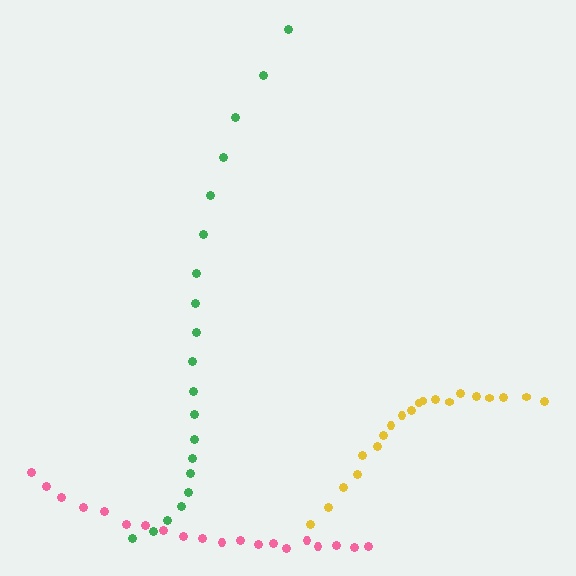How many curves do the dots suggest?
There are 3 distinct paths.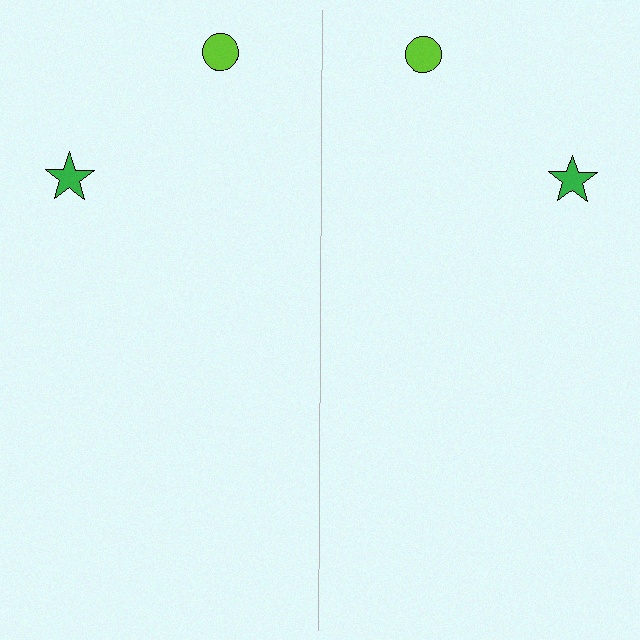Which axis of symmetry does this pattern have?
The pattern has a vertical axis of symmetry running through the center of the image.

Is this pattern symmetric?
Yes, this pattern has bilateral (reflection) symmetry.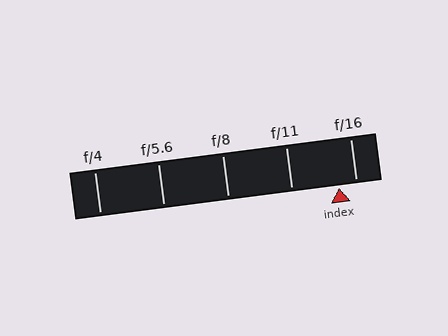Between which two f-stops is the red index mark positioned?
The index mark is between f/11 and f/16.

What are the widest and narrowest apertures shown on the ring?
The widest aperture shown is f/4 and the narrowest is f/16.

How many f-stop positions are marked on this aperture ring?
There are 5 f-stop positions marked.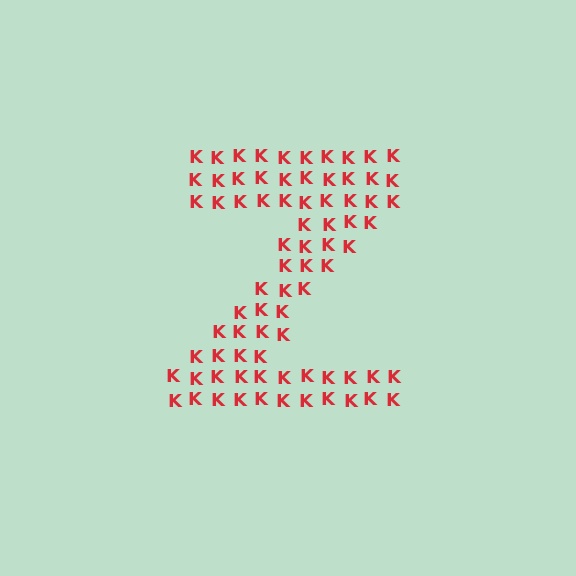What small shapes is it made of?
It is made of small letter K's.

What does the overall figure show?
The overall figure shows the letter Z.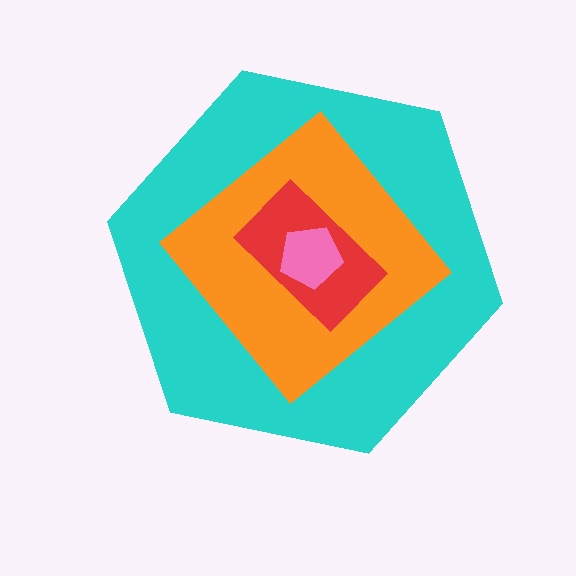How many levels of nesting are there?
4.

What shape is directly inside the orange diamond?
The red rectangle.